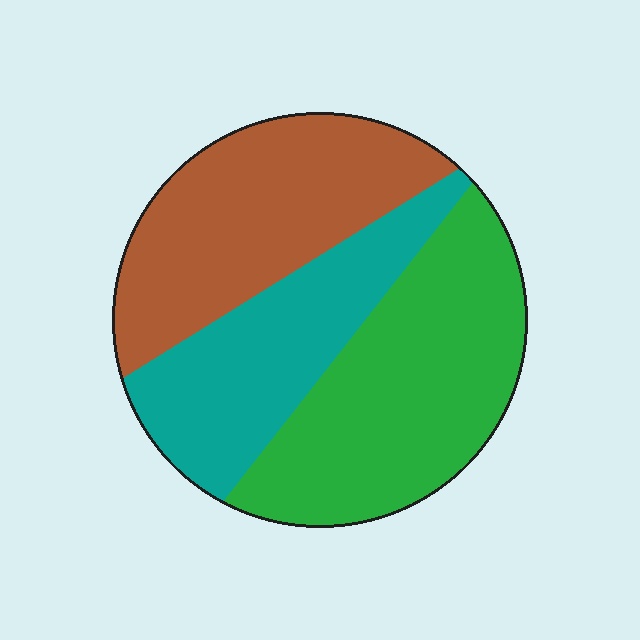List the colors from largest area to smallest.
From largest to smallest: green, brown, teal.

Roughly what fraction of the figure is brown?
Brown covers around 35% of the figure.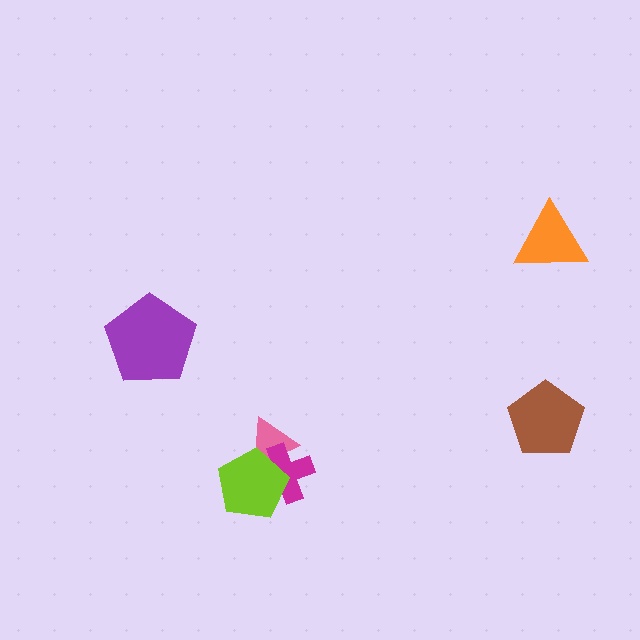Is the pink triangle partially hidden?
Yes, it is partially covered by another shape.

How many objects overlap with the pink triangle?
2 objects overlap with the pink triangle.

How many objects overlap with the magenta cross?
2 objects overlap with the magenta cross.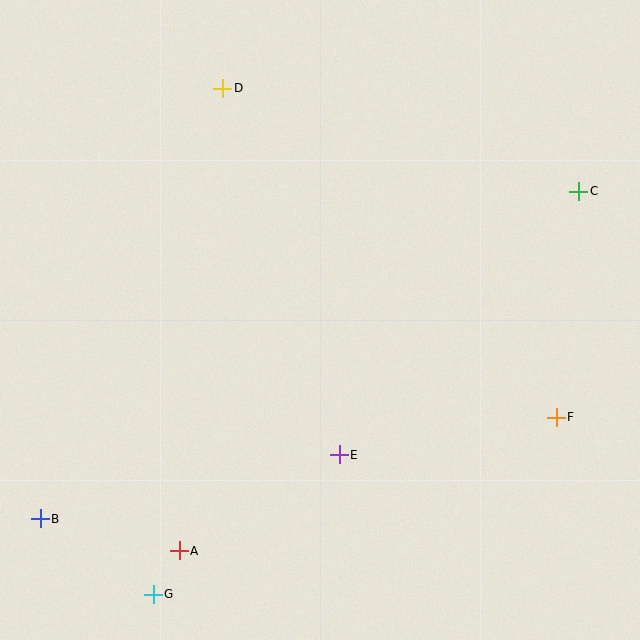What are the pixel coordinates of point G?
Point G is at (153, 594).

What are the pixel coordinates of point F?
Point F is at (556, 417).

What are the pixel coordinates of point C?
Point C is at (579, 191).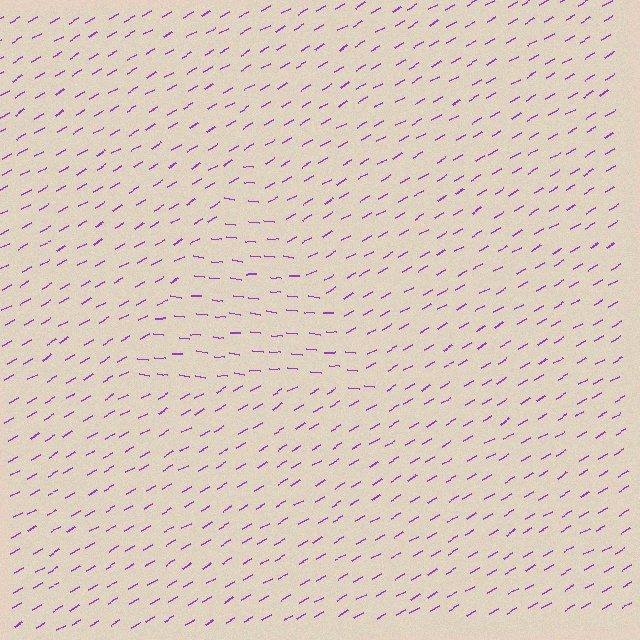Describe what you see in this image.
The image is filled with small purple line segments. A triangle region in the image has lines oriented differently from the surrounding lines, creating a visible texture boundary.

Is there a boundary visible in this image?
Yes, there is a texture boundary formed by a change in line orientation.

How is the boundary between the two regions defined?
The boundary is defined purely by a change in line orientation (approximately 35 degrees difference). All lines are the same color and thickness.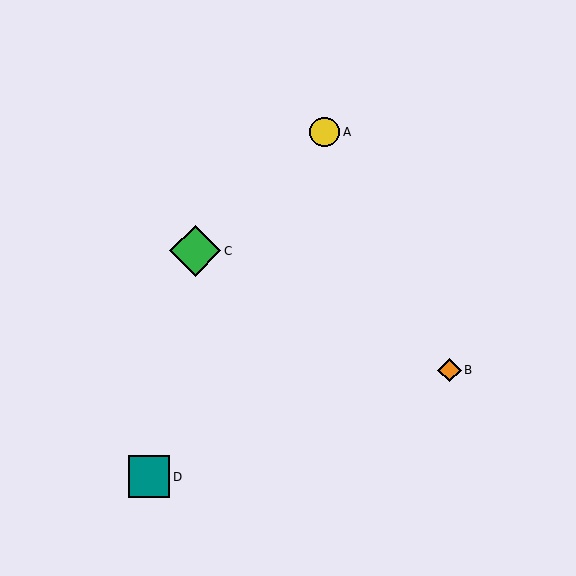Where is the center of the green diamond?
The center of the green diamond is at (195, 251).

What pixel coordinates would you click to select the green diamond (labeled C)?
Click at (195, 251) to select the green diamond C.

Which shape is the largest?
The green diamond (labeled C) is the largest.